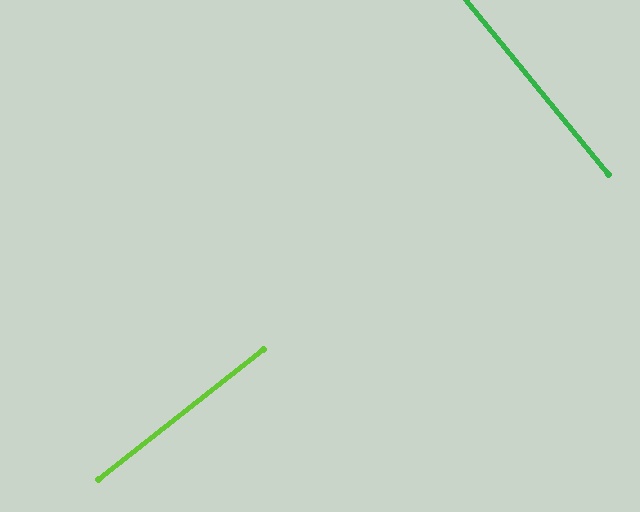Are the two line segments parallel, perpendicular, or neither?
Perpendicular — they meet at approximately 89°.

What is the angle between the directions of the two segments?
Approximately 89 degrees.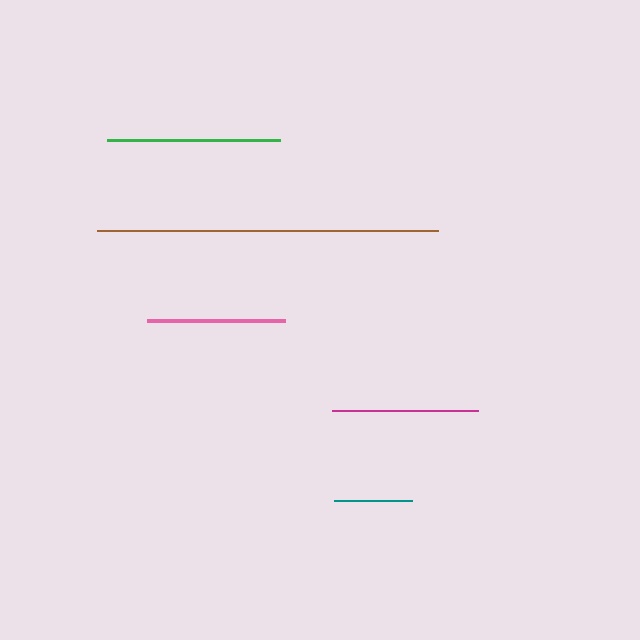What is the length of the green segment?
The green segment is approximately 173 pixels long.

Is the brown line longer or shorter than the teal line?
The brown line is longer than the teal line.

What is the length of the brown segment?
The brown segment is approximately 341 pixels long.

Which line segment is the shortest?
The teal line is the shortest at approximately 78 pixels.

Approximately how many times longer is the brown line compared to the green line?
The brown line is approximately 2.0 times the length of the green line.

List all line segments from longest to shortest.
From longest to shortest: brown, green, magenta, pink, teal.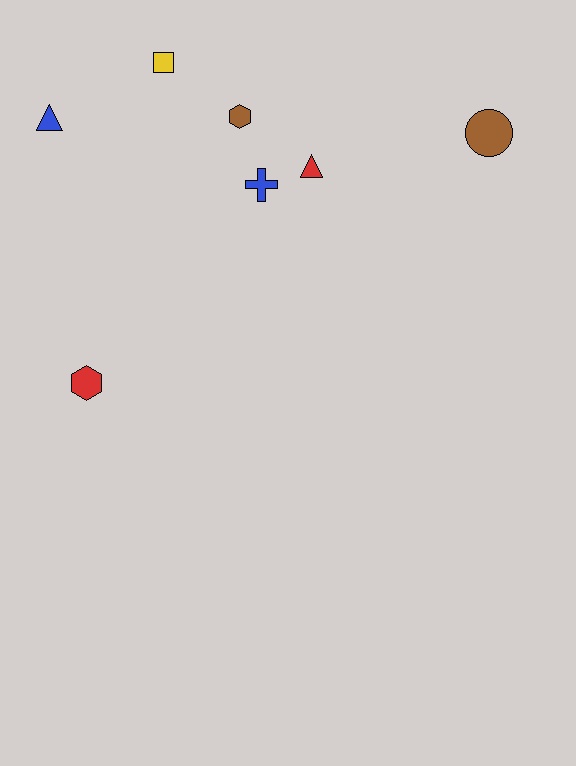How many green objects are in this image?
There are no green objects.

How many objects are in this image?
There are 7 objects.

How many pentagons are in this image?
There are no pentagons.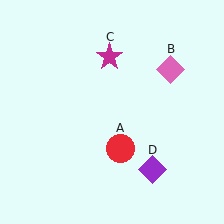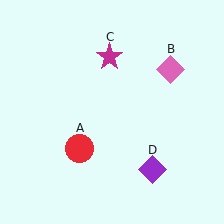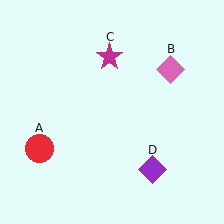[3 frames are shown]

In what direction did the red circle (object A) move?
The red circle (object A) moved left.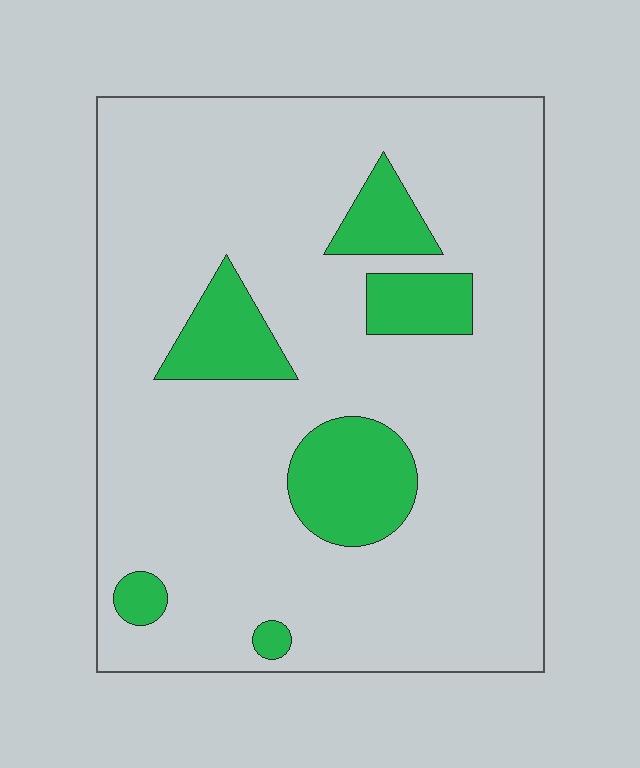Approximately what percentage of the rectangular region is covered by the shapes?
Approximately 15%.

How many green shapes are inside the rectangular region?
6.